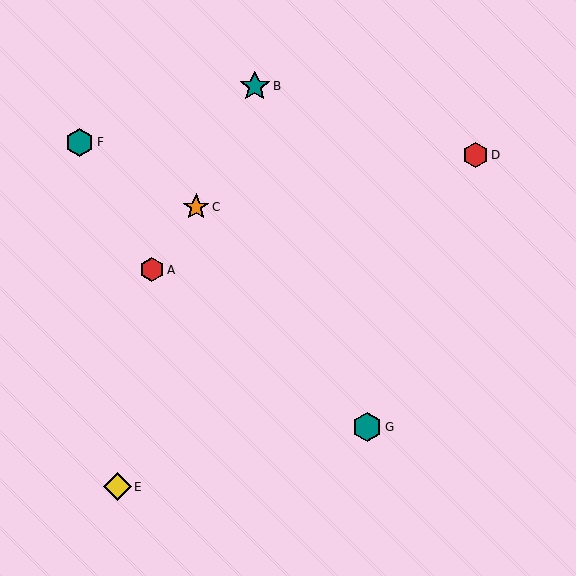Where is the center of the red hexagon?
The center of the red hexagon is at (152, 270).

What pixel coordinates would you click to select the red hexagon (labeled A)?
Click at (152, 270) to select the red hexagon A.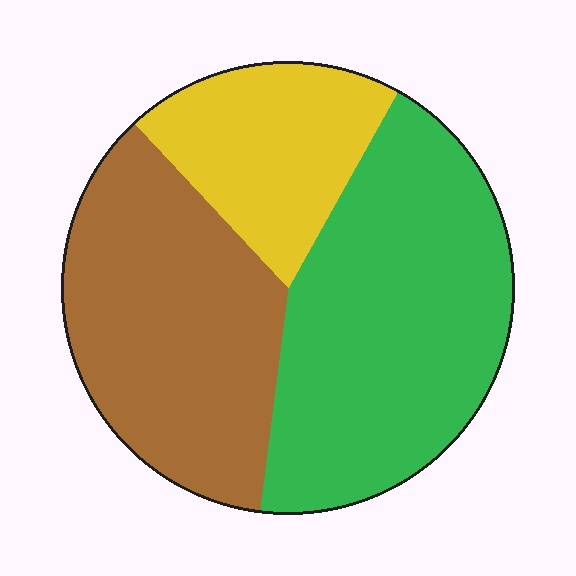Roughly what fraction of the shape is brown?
Brown takes up about three eighths (3/8) of the shape.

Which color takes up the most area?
Green, at roughly 45%.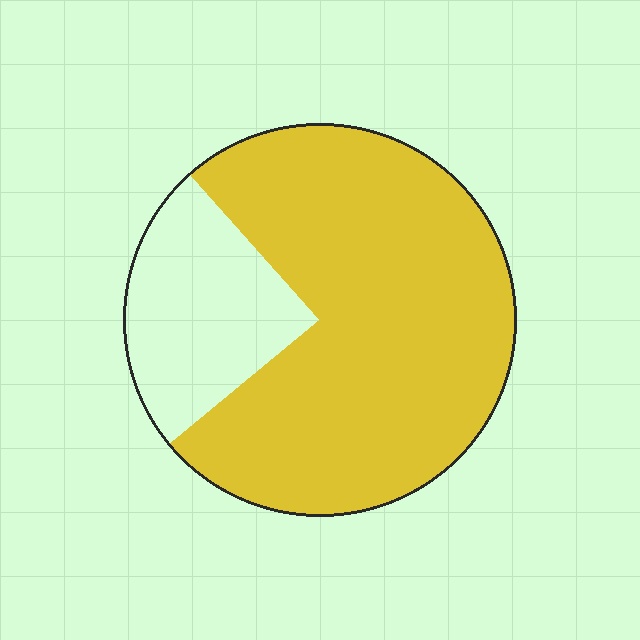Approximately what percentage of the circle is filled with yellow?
Approximately 75%.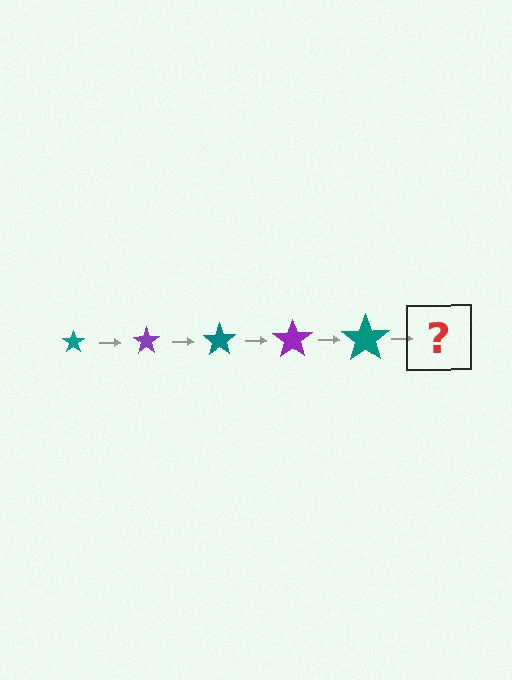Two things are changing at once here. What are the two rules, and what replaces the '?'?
The two rules are that the star grows larger each step and the color cycles through teal and purple. The '?' should be a purple star, larger than the previous one.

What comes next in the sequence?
The next element should be a purple star, larger than the previous one.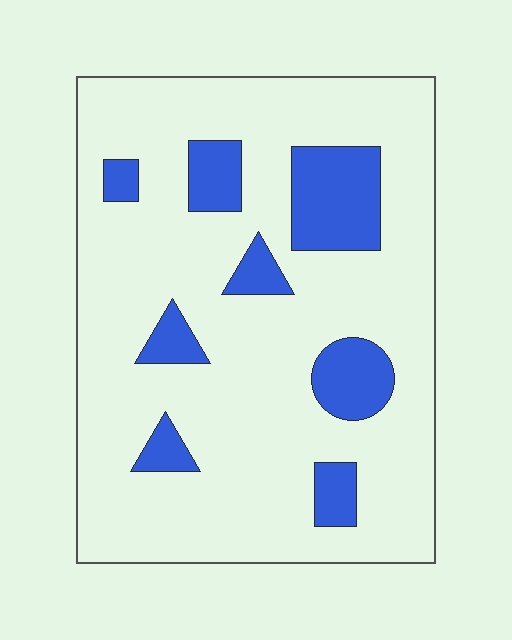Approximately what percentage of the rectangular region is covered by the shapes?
Approximately 15%.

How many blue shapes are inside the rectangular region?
8.